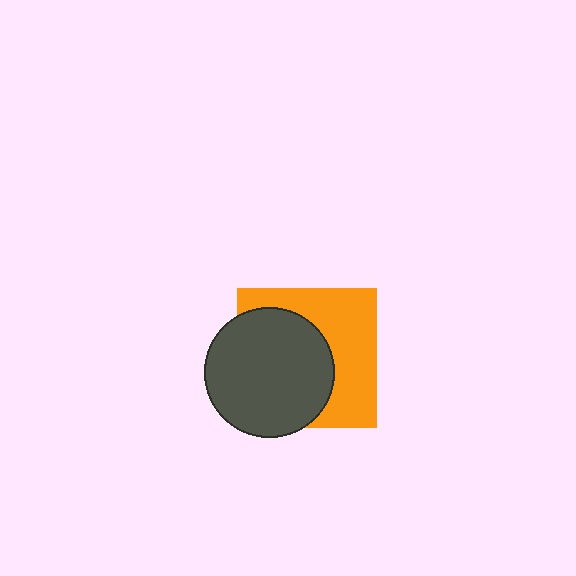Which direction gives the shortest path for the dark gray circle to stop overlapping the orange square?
Moving left gives the shortest separation.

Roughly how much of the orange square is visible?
About half of it is visible (roughly 48%).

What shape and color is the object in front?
The object in front is a dark gray circle.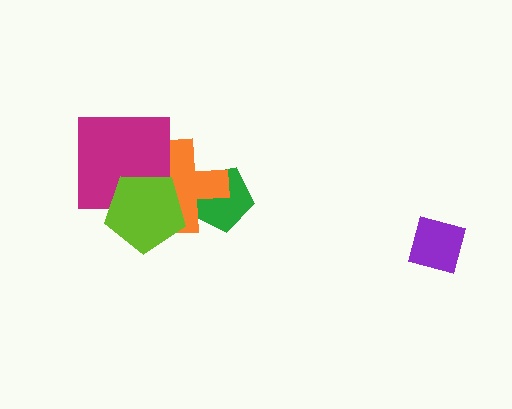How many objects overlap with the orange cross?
3 objects overlap with the orange cross.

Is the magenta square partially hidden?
Yes, it is partially covered by another shape.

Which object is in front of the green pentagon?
The orange cross is in front of the green pentagon.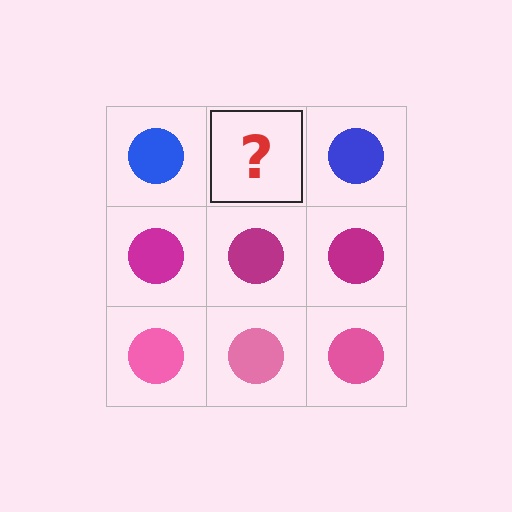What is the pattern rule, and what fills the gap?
The rule is that each row has a consistent color. The gap should be filled with a blue circle.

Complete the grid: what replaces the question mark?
The question mark should be replaced with a blue circle.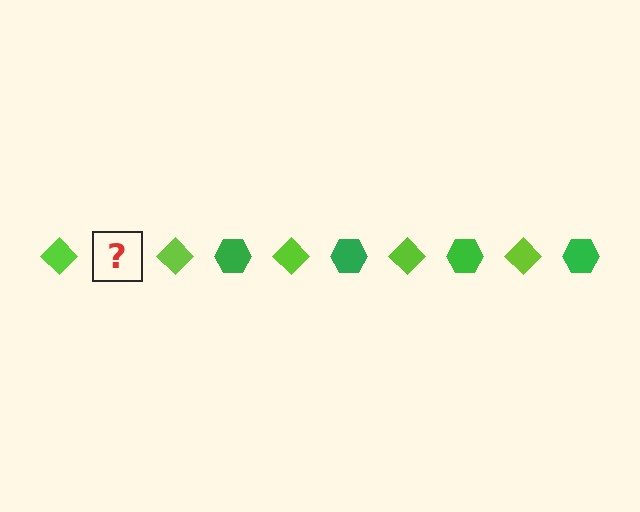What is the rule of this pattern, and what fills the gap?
The rule is that the pattern alternates between lime diamond and green hexagon. The gap should be filled with a green hexagon.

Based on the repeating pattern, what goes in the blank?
The blank should be a green hexagon.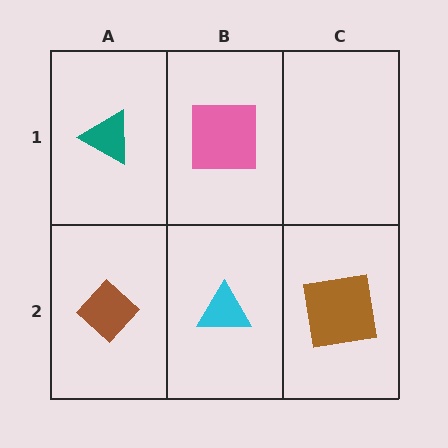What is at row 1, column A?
A teal triangle.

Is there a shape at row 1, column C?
No, that cell is empty.